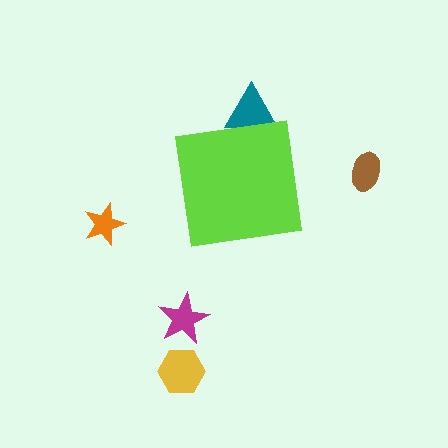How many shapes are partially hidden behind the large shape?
1 shape is partially hidden.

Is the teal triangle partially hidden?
Yes, the teal triangle is partially hidden behind the lime square.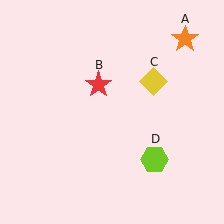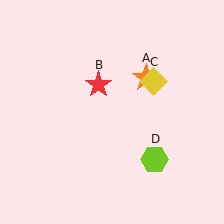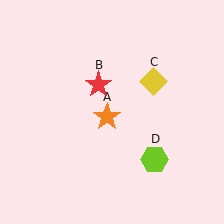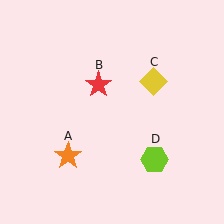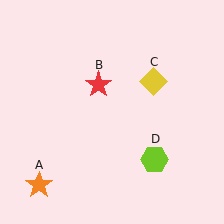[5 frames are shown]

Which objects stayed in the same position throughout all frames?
Red star (object B) and yellow diamond (object C) and lime hexagon (object D) remained stationary.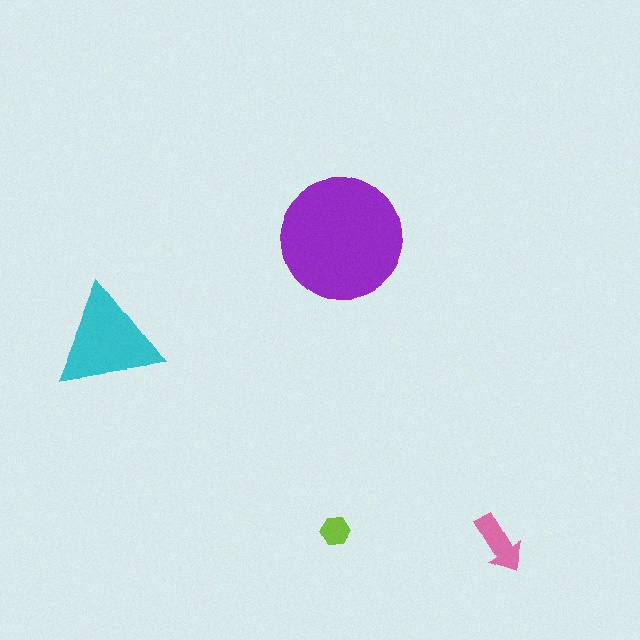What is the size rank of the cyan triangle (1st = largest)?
2nd.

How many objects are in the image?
There are 4 objects in the image.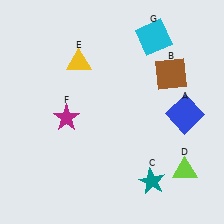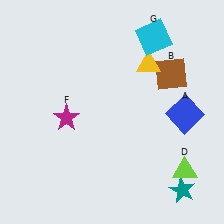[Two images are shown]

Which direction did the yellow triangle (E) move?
The yellow triangle (E) moved right.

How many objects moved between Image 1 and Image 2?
2 objects moved between the two images.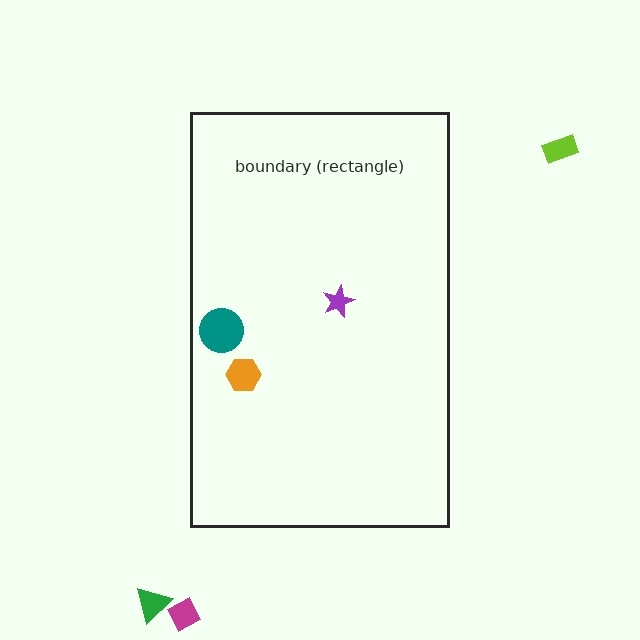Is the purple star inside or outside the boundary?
Inside.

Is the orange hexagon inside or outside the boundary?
Inside.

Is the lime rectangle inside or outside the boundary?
Outside.